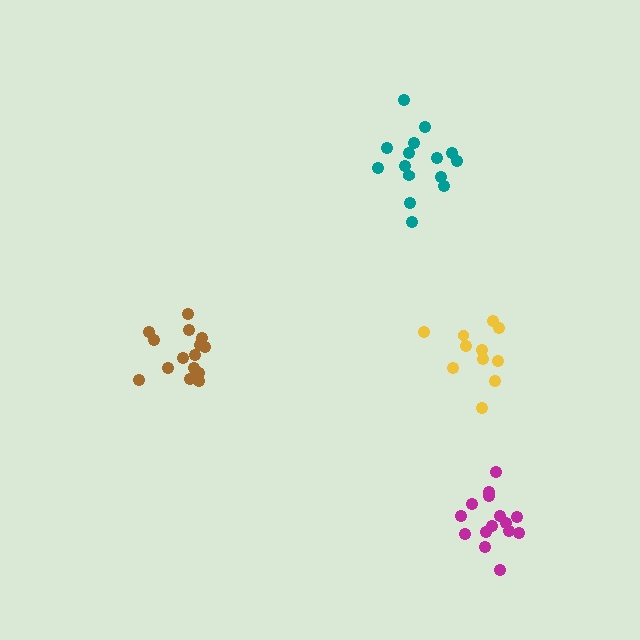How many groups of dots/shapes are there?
There are 4 groups.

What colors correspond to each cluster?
The clusters are colored: magenta, teal, yellow, brown.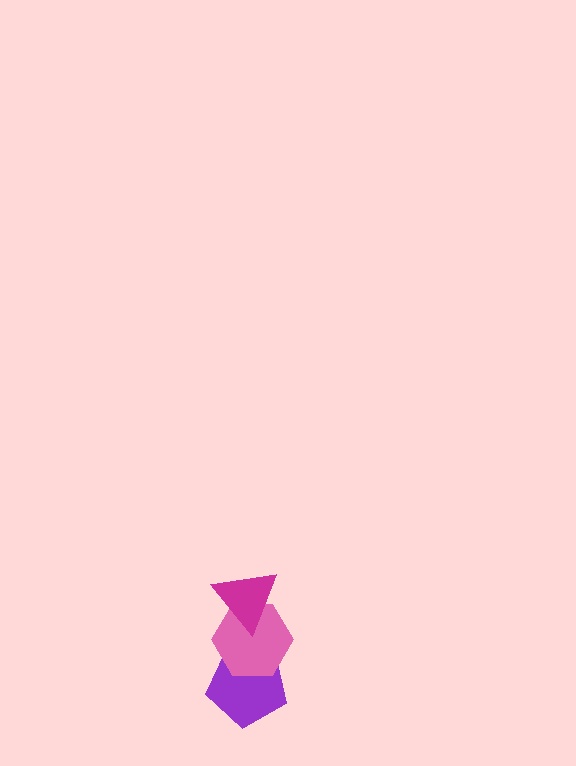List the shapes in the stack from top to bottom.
From top to bottom: the magenta triangle, the pink hexagon, the purple pentagon.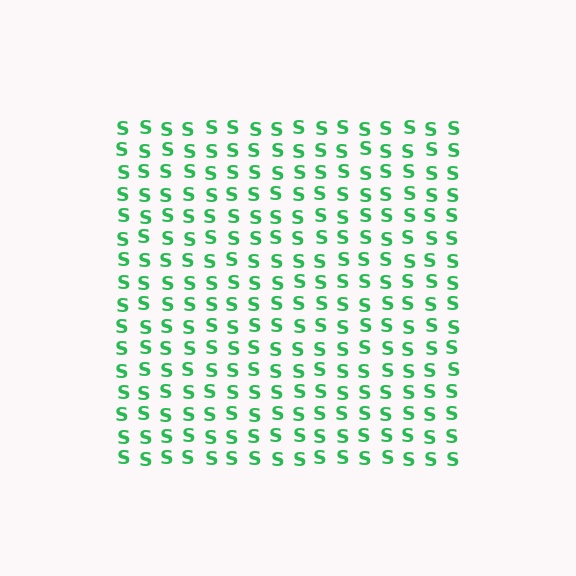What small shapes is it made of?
It is made of small letter S's.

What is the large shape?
The large shape is a square.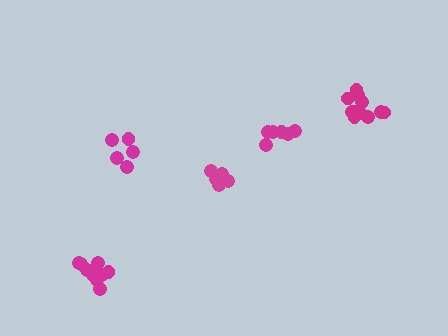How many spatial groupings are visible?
There are 5 spatial groupings.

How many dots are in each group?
Group 1: 11 dots, Group 2: 6 dots, Group 3: 10 dots, Group 4: 5 dots, Group 5: 6 dots (38 total).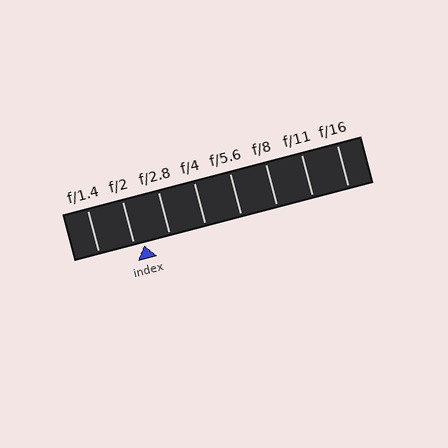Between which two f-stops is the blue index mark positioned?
The index mark is between f/2 and f/2.8.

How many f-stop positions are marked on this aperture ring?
There are 8 f-stop positions marked.